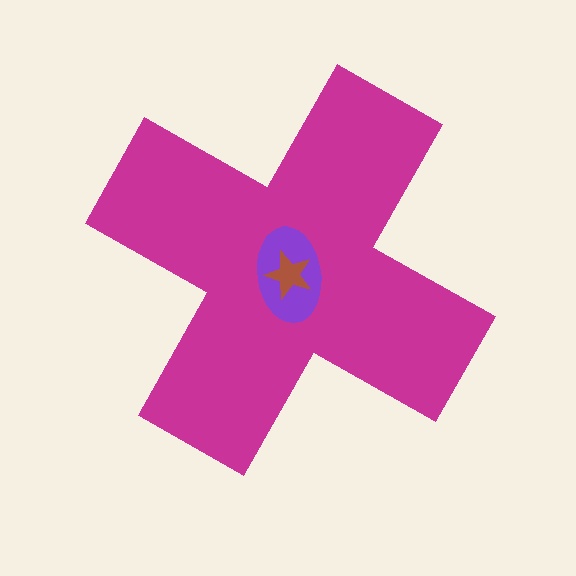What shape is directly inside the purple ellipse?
The brown star.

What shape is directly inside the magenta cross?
The purple ellipse.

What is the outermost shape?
The magenta cross.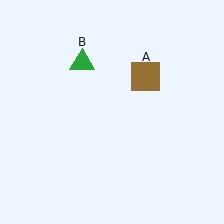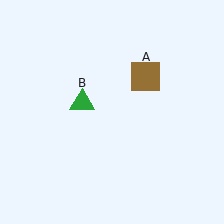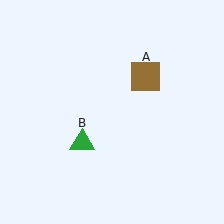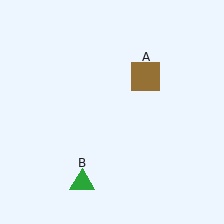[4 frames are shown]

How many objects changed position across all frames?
1 object changed position: green triangle (object B).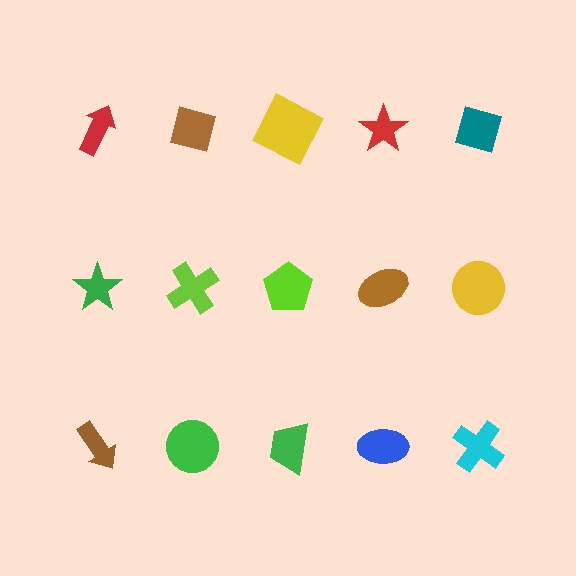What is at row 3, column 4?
A blue ellipse.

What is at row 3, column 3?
A green trapezoid.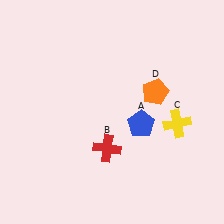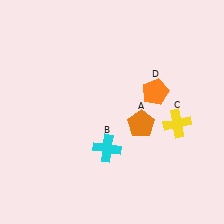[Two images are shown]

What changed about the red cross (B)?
In Image 1, B is red. In Image 2, it changed to cyan.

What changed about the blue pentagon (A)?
In Image 1, A is blue. In Image 2, it changed to orange.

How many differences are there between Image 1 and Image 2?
There are 2 differences between the two images.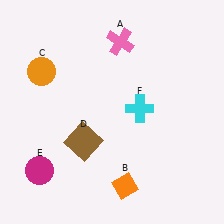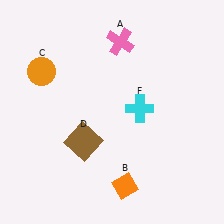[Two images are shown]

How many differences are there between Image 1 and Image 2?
There is 1 difference between the two images.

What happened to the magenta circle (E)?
The magenta circle (E) was removed in Image 2. It was in the bottom-left area of Image 1.